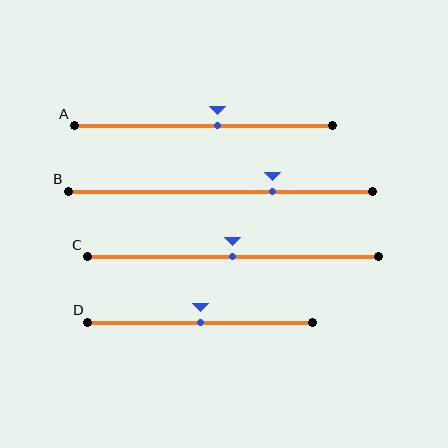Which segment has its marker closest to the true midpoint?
Segment C has its marker closest to the true midpoint.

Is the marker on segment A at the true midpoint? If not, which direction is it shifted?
No, the marker on segment A is shifted to the right by about 5% of the segment length.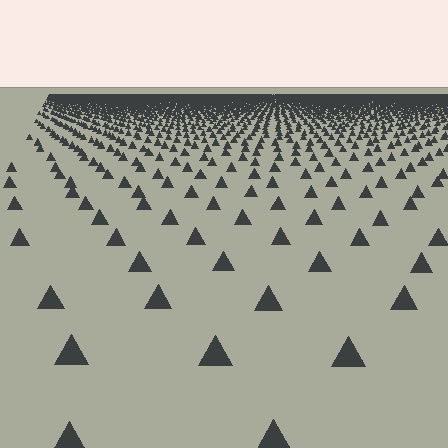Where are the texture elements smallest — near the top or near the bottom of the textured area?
Near the top.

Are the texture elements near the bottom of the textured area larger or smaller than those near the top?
Larger. Near the bottom, elements are closer to the viewer and appear at a bigger on-screen size.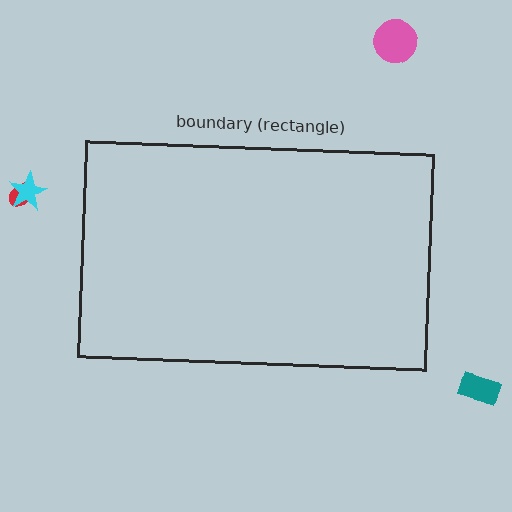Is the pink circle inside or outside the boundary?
Outside.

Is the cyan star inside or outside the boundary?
Outside.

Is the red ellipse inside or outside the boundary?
Outside.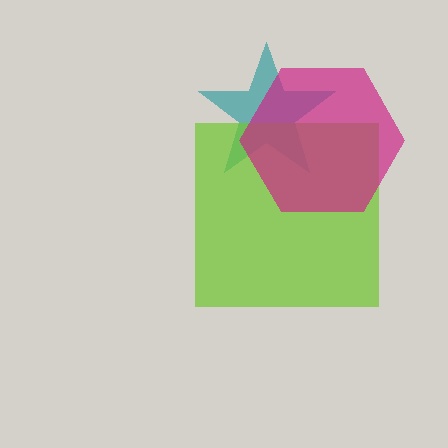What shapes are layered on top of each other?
The layered shapes are: a teal star, a lime square, a magenta hexagon.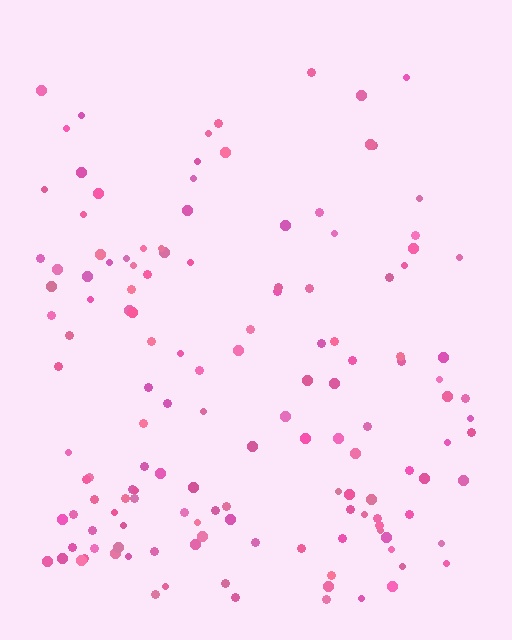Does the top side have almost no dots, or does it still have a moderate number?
Still a moderate number, just noticeably fewer than the bottom.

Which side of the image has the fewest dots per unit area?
The top.